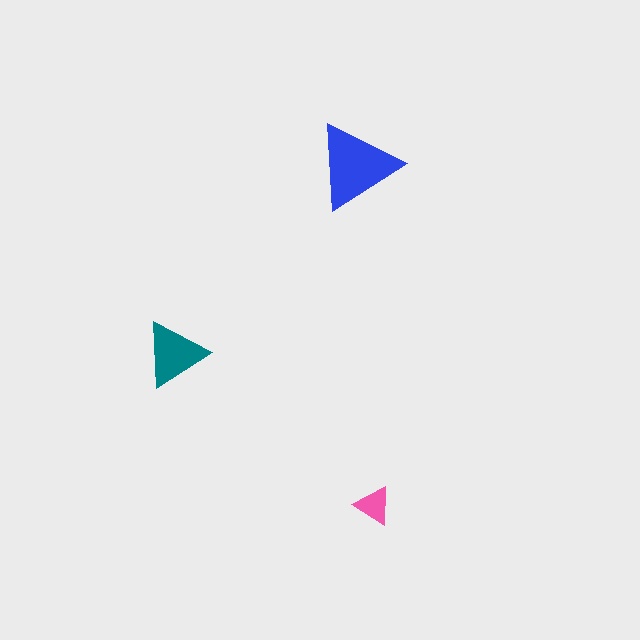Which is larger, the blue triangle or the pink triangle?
The blue one.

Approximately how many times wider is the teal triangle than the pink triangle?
About 1.5 times wider.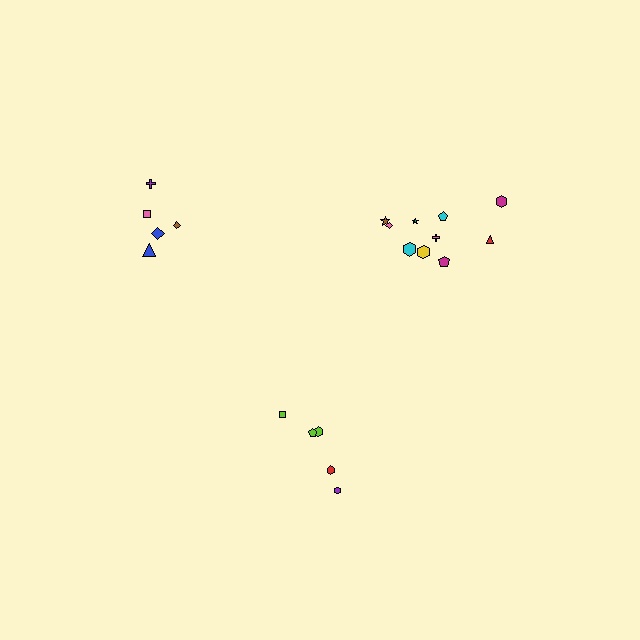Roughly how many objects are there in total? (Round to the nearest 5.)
Roughly 20 objects in total.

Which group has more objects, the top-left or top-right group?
The top-right group.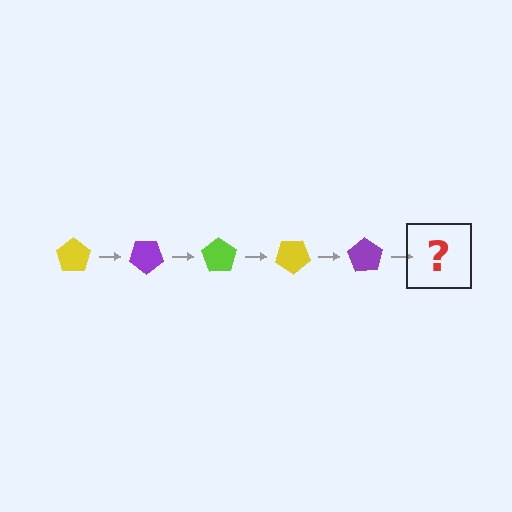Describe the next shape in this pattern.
It should be a lime pentagon, rotated 175 degrees from the start.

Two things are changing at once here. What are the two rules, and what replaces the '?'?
The two rules are that it rotates 35 degrees each step and the color cycles through yellow, purple, and lime. The '?' should be a lime pentagon, rotated 175 degrees from the start.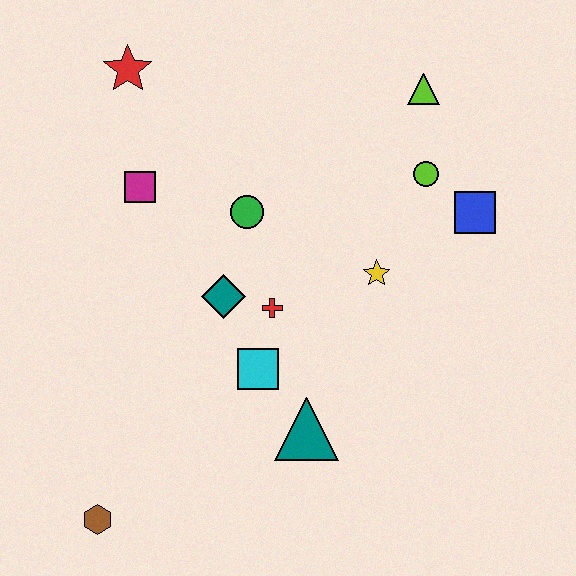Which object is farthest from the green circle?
The brown hexagon is farthest from the green circle.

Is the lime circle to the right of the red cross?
Yes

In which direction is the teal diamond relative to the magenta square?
The teal diamond is below the magenta square.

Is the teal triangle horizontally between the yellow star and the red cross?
Yes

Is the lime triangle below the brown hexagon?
No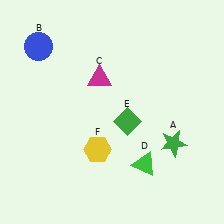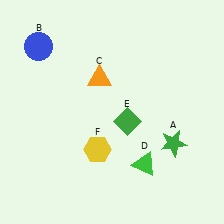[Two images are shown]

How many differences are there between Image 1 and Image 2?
There is 1 difference between the two images.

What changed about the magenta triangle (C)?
In Image 1, C is magenta. In Image 2, it changed to orange.